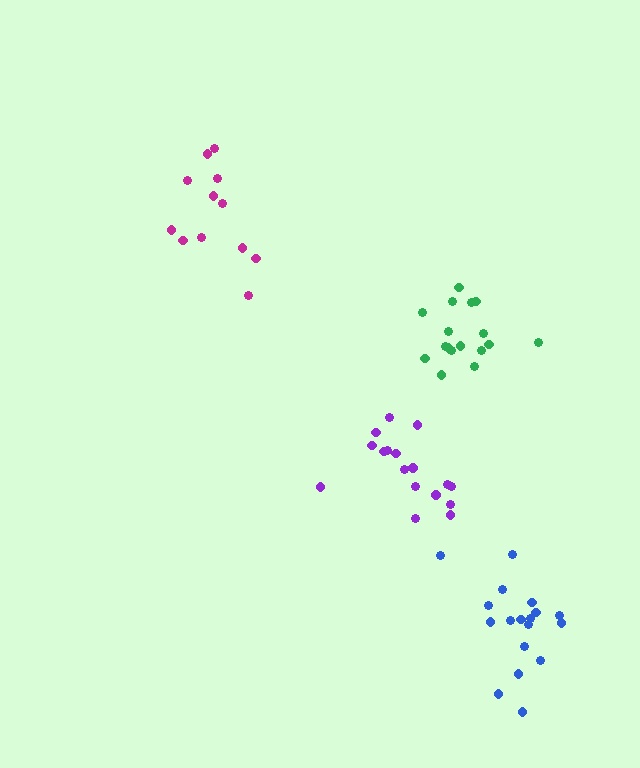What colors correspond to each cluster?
The clusters are colored: magenta, green, purple, blue.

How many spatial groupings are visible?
There are 4 spatial groupings.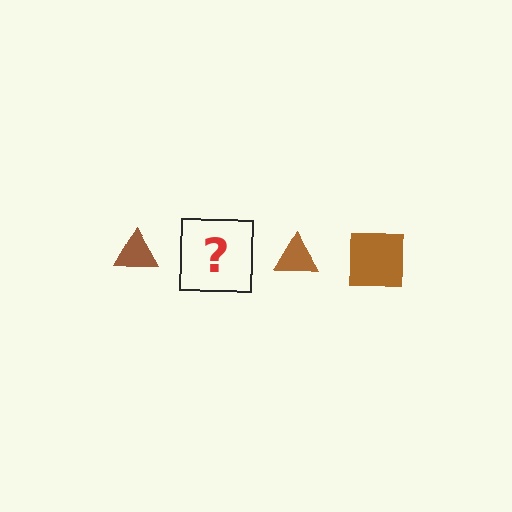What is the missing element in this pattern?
The missing element is a brown square.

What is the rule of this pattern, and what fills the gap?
The rule is that the pattern cycles through triangle, square shapes in brown. The gap should be filled with a brown square.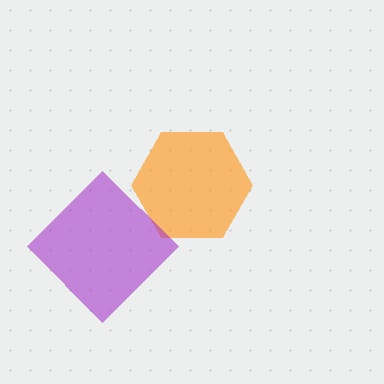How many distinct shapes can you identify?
There are 2 distinct shapes: an orange hexagon, a purple diamond.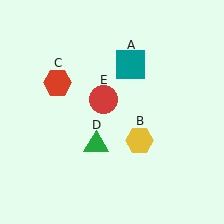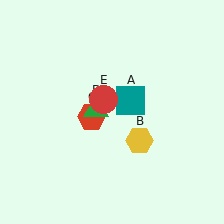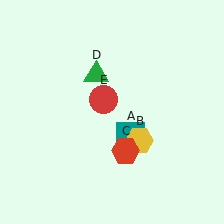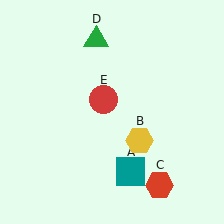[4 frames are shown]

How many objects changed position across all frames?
3 objects changed position: teal square (object A), red hexagon (object C), green triangle (object D).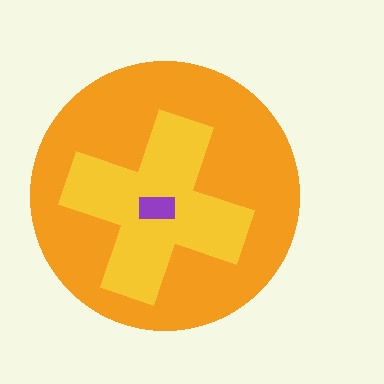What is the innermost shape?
The purple rectangle.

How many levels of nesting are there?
3.